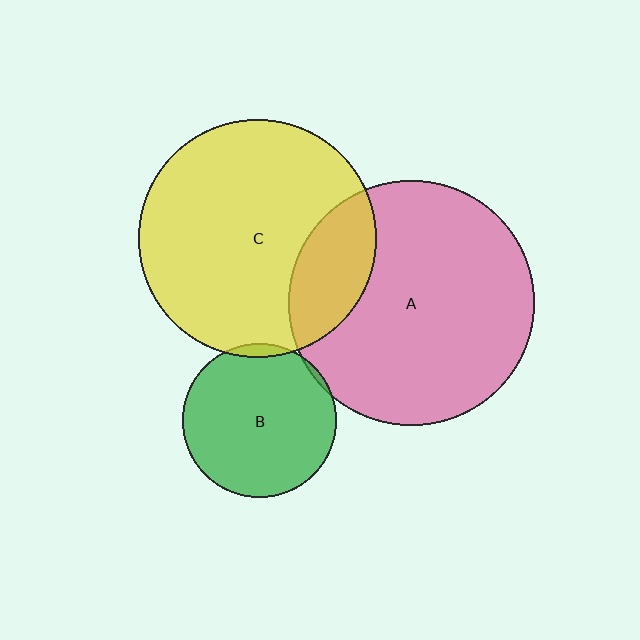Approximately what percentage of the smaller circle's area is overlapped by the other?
Approximately 20%.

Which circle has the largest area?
Circle A (pink).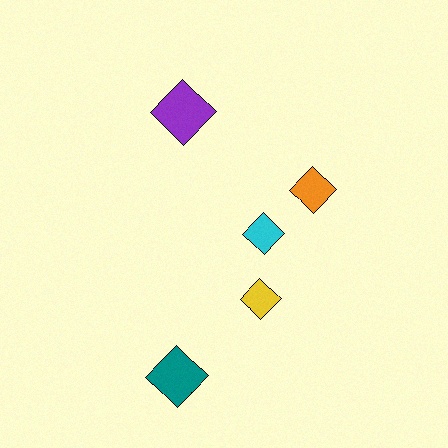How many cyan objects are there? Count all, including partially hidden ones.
There is 1 cyan object.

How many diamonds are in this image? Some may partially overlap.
There are 5 diamonds.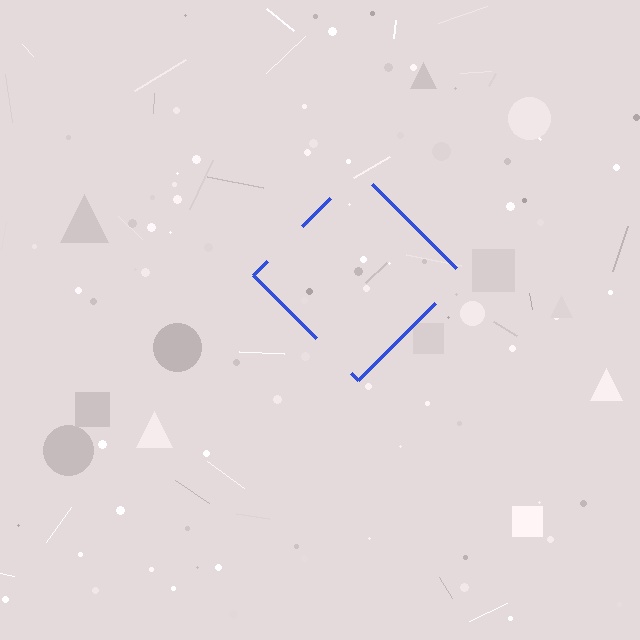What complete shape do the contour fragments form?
The contour fragments form a diamond.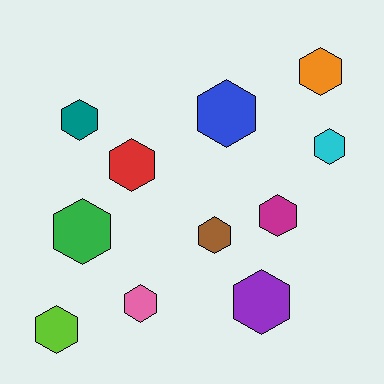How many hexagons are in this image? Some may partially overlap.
There are 11 hexagons.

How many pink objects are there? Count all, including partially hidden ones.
There is 1 pink object.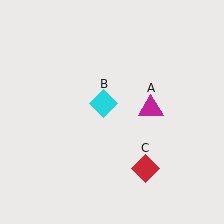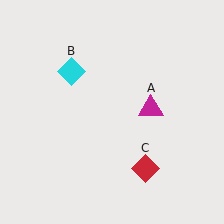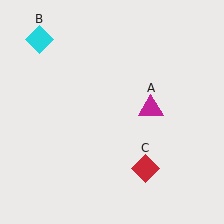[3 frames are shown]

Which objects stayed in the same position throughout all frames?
Magenta triangle (object A) and red diamond (object C) remained stationary.